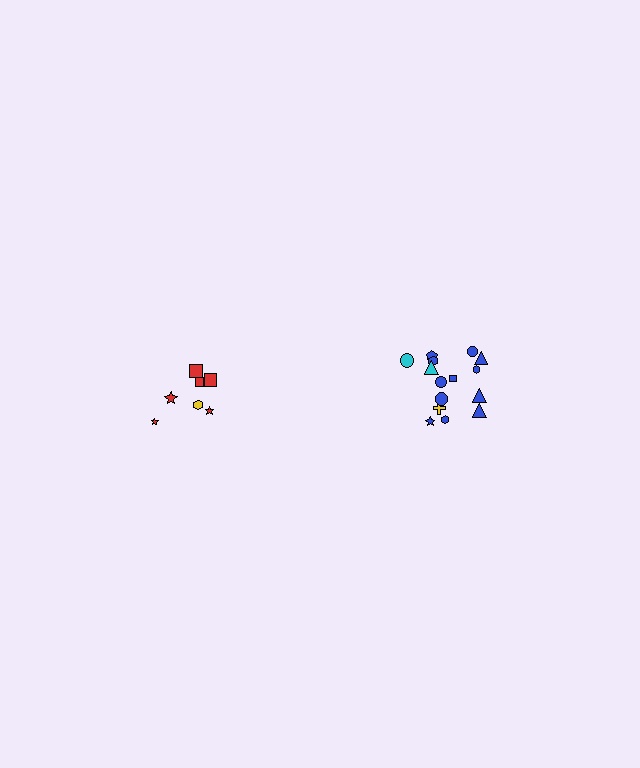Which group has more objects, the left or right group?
The right group.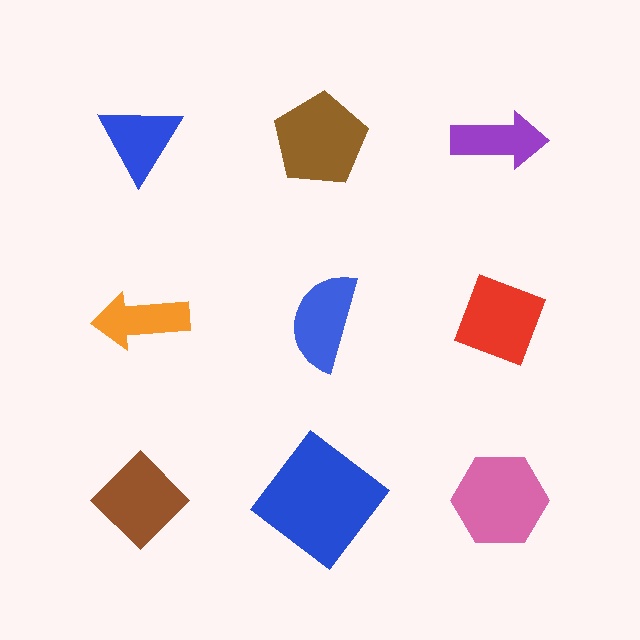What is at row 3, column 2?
A blue diamond.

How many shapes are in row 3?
3 shapes.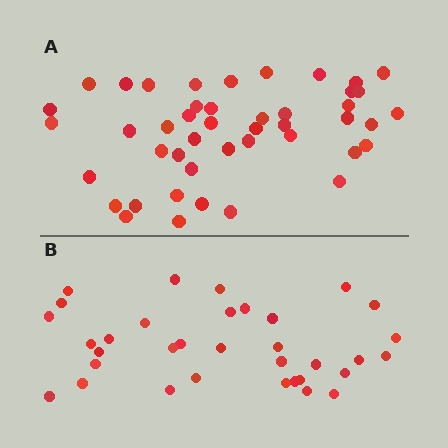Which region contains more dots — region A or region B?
Region A (the top region) has more dots.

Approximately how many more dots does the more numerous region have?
Region A has roughly 12 or so more dots than region B.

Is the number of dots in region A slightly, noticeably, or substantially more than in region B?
Region A has noticeably more, but not dramatically so. The ratio is roughly 1.3 to 1.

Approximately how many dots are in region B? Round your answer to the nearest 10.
About 30 dots. (The exact count is 34, which rounds to 30.)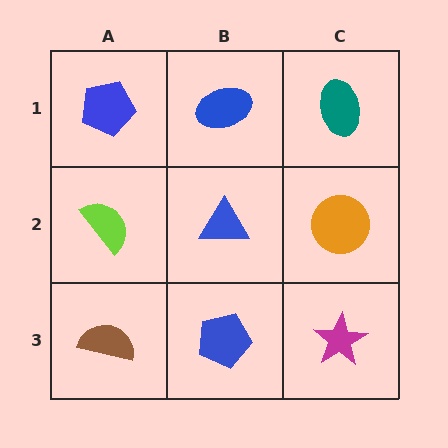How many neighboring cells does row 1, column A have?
2.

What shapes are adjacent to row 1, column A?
A lime semicircle (row 2, column A), a blue ellipse (row 1, column B).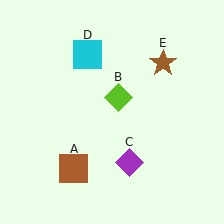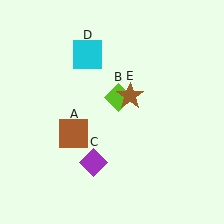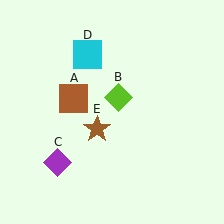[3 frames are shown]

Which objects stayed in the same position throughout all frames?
Lime diamond (object B) and cyan square (object D) remained stationary.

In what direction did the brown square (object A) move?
The brown square (object A) moved up.